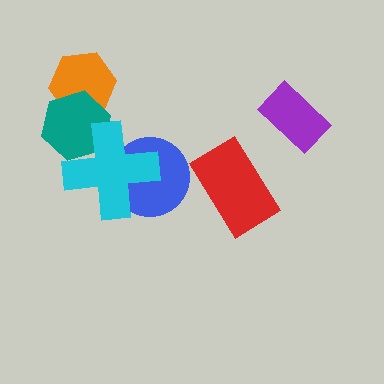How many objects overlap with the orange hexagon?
1 object overlaps with the orange hexagon.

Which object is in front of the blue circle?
The cyan cross is in front of the blue circle.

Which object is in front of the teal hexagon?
The cyan cross is in front of the teal hexagon.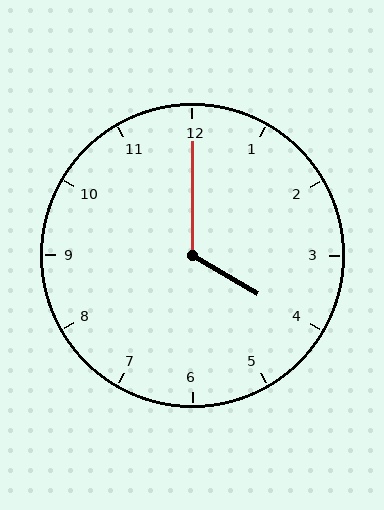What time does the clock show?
4:00.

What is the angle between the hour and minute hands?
Approximately 120 degrees.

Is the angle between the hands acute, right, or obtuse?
It is obtuse.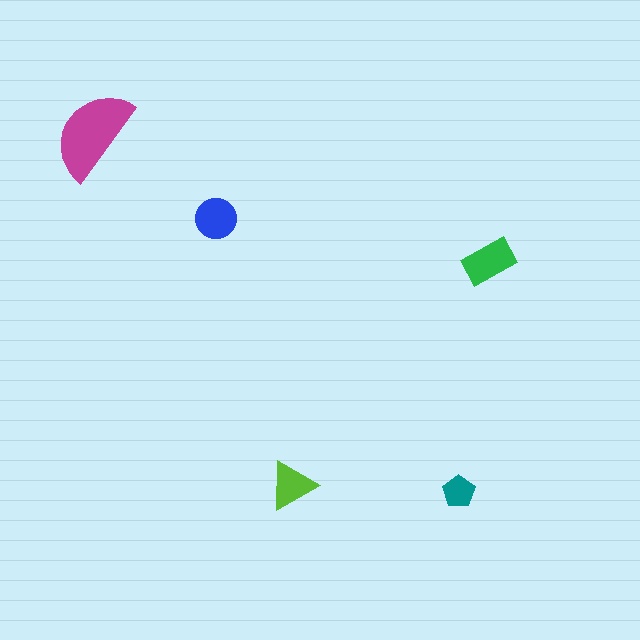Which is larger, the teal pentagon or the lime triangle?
The lime triangle.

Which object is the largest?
The magenta semicircle.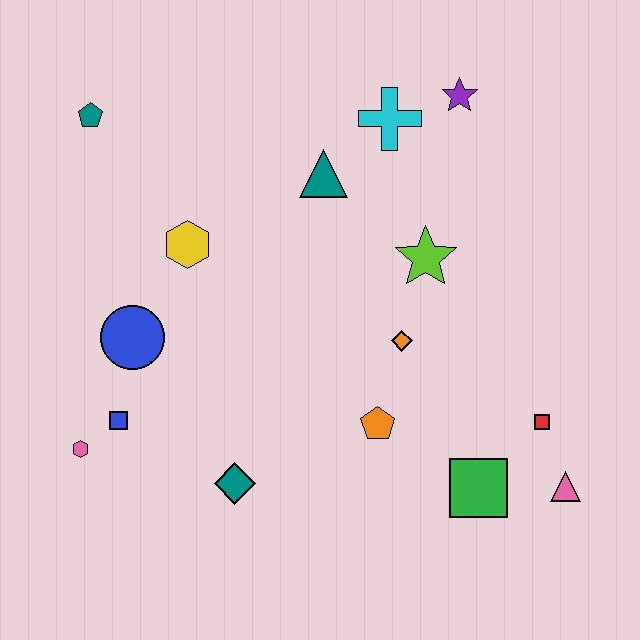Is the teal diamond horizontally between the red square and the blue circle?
Yes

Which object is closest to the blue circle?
The blue square is closest to the blue circle.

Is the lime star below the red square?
No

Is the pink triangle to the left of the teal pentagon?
No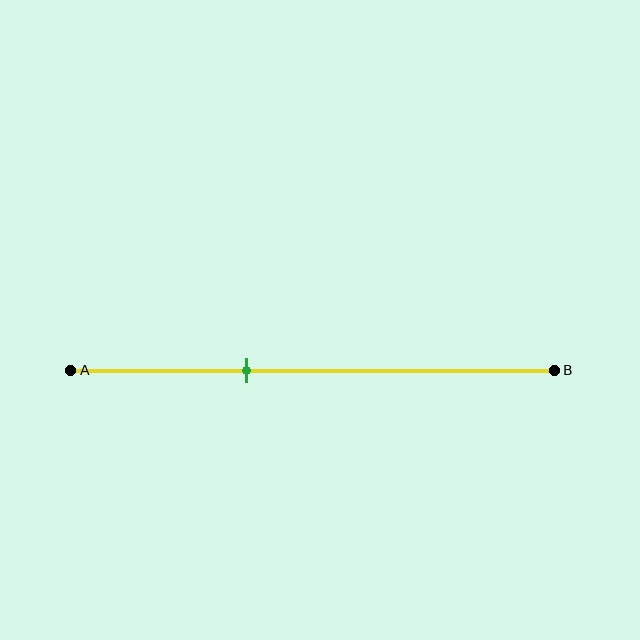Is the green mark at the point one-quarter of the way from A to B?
No, the mark is at about 35% from A, not at the 25% one-quarter point.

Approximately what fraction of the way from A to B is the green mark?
The green mark is approximately 35% of the way from A to B.